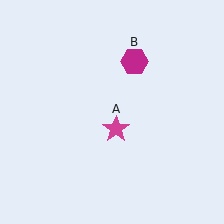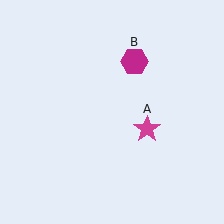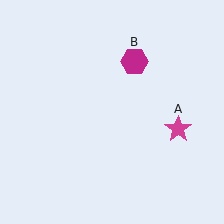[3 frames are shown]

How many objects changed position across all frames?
1 object changed position: magenta star (object A).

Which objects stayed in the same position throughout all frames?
Magenta hexagon (object B) remained stationary.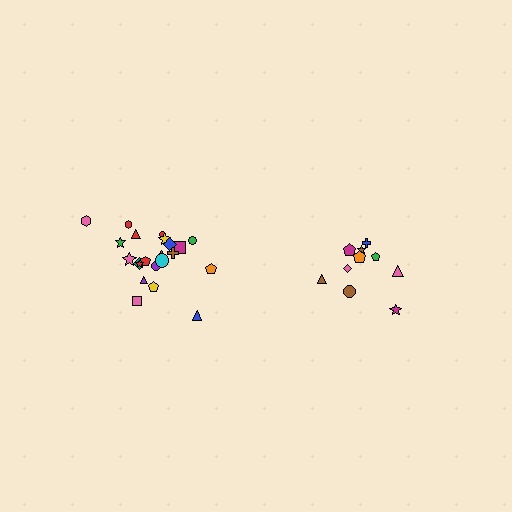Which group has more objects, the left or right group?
The left group.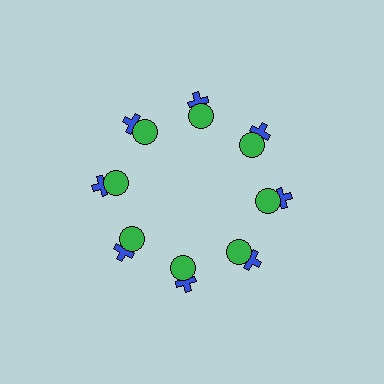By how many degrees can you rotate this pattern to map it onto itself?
The pattern maps onto itself every 45 degrees of rotation.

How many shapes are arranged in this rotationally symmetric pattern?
There are 16 shapes, arranged in 8 groups of 2.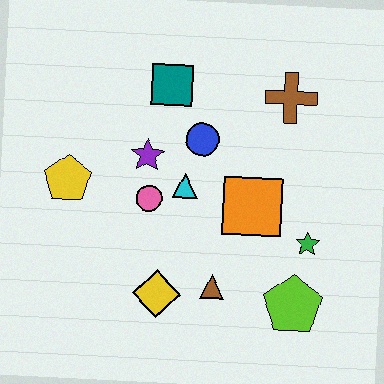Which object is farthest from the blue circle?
The lime pentagon is farthest from the blue circle.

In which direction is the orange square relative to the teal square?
The orange square is below the teal square.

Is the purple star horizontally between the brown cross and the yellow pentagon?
Yes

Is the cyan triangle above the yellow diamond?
Yes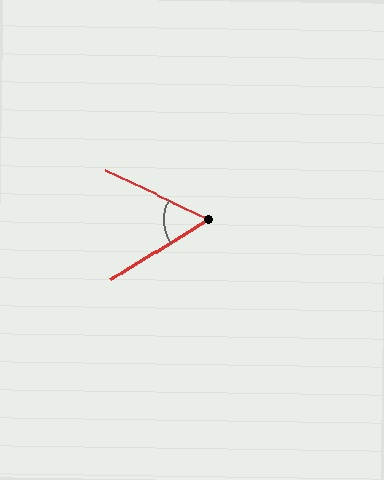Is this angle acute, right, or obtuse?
It is acute.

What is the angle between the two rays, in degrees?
Approximately 57 degrees.